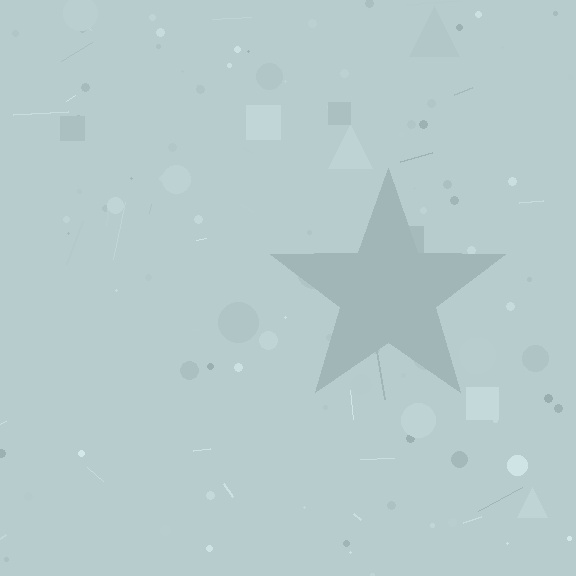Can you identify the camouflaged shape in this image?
The camouflaged shape is a star.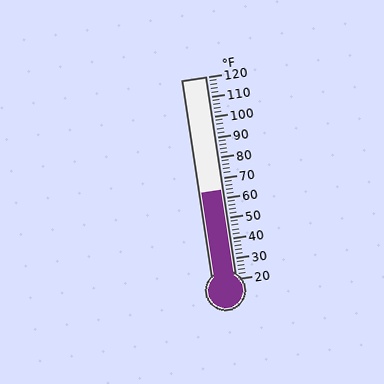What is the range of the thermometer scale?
The thermometer scale ranges from 20°F to 120°F.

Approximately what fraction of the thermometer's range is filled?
The thermometer is filled to approximately 45% of its range.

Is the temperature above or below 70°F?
The temperature is below 70°F.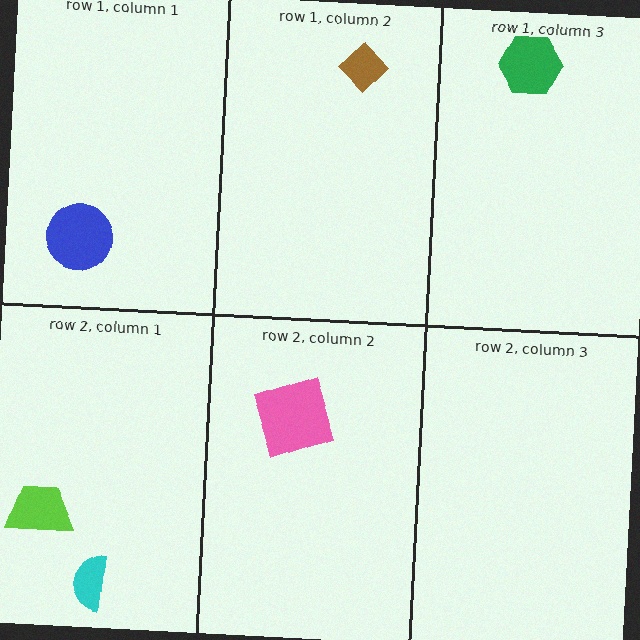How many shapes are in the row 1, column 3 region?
1.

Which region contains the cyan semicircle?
The row 2, column 1 region.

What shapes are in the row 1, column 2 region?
The brown diamond.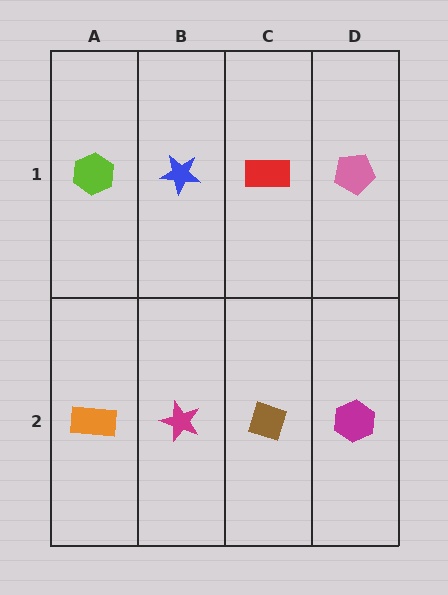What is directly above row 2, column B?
A blue star.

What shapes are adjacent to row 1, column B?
A magenta star (row 2, column B), a lime hexagon (row 1, column A), a red rectangle (row 1, column C).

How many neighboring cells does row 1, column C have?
3.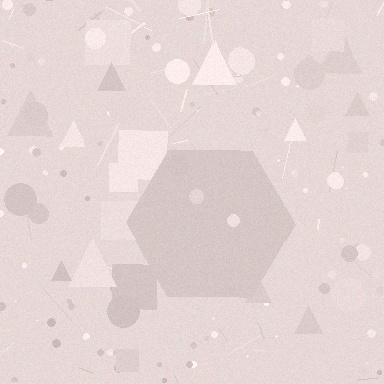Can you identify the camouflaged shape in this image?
The camouflaged shape is a hexagon.